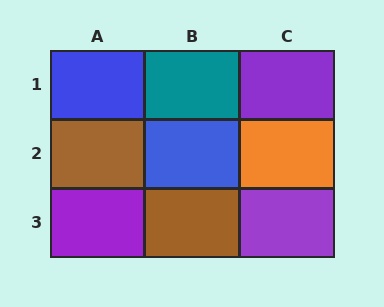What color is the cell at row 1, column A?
Blue.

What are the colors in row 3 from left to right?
Purple, brown, purple.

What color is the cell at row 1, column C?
Purple.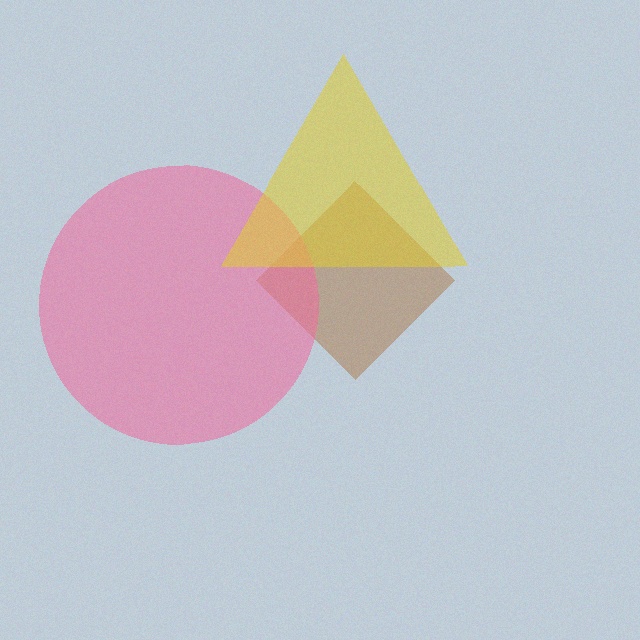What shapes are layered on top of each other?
The layered shapes are: a brown diamond, a pink circle, a yellow triangle.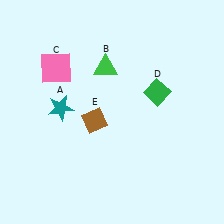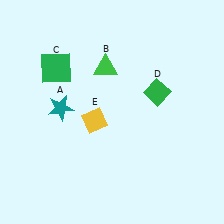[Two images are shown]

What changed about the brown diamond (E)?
In Image 1, E is brown. In Image 2, it changed to yellow.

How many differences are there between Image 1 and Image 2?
There are 2 differences between the two images.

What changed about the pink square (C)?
In Image 1, C is pink. In Image 2, it changed to green.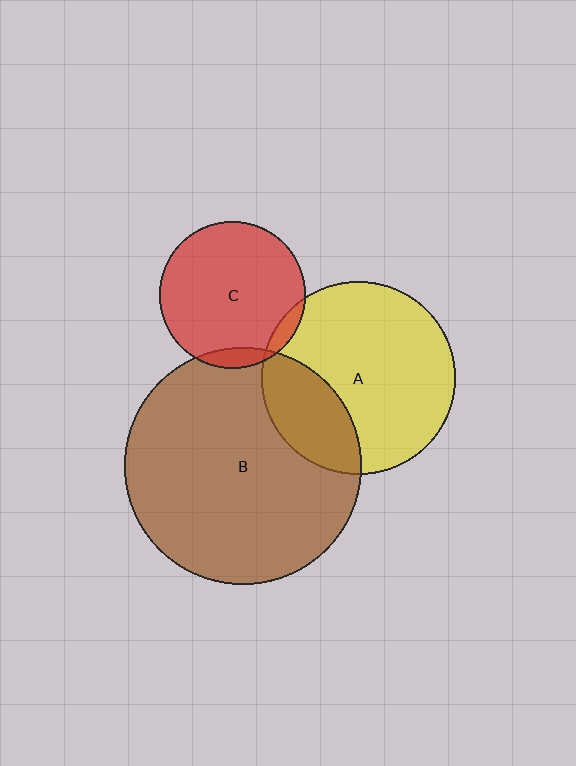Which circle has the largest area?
Circle B (brown).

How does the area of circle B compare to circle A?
Approximately 1.5 times.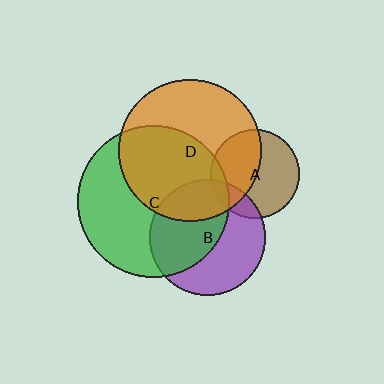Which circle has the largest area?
Circle C (green).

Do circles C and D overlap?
Yes.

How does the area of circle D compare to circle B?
Approximately 1.5 times.